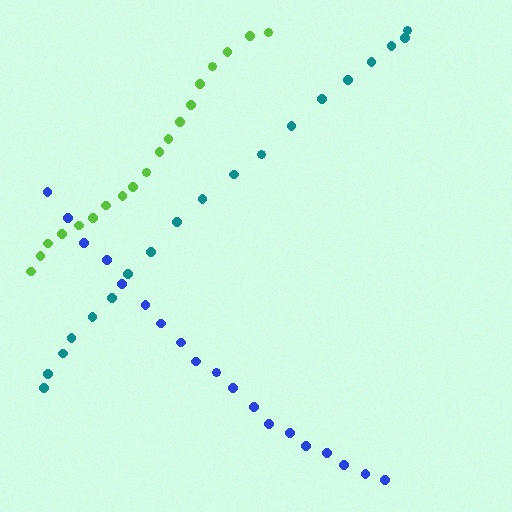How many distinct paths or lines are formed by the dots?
There are 3 distinct paths.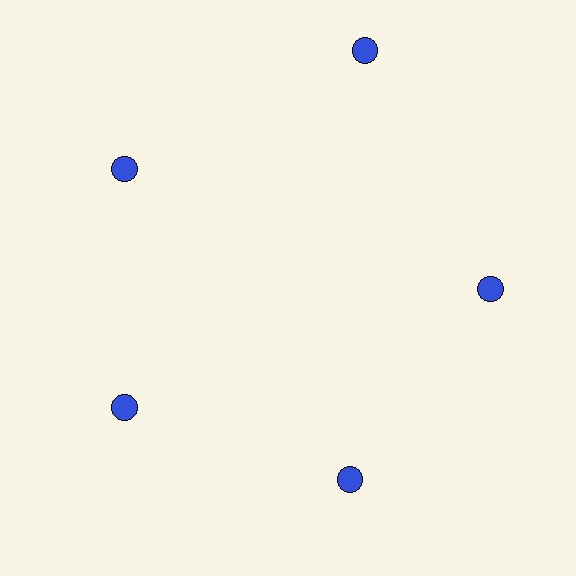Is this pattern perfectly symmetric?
No. The 5 blue circles are arranged in a ring, but one element near the 1 o'clock position is pushed outward from the center, breaking the 5-fold rotational symmetry.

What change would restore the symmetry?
The symmetry would be restored by moving it inward, back onto the ring so that all 5 circles sit at equal angles and equal distance from the center.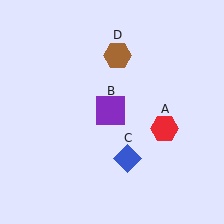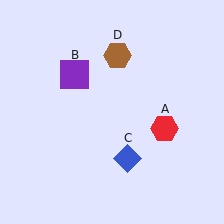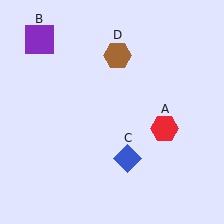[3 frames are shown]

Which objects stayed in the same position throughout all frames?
Red hexagon (object A) and blue diamond (object C) and brown hexagon (object D) remained stationary.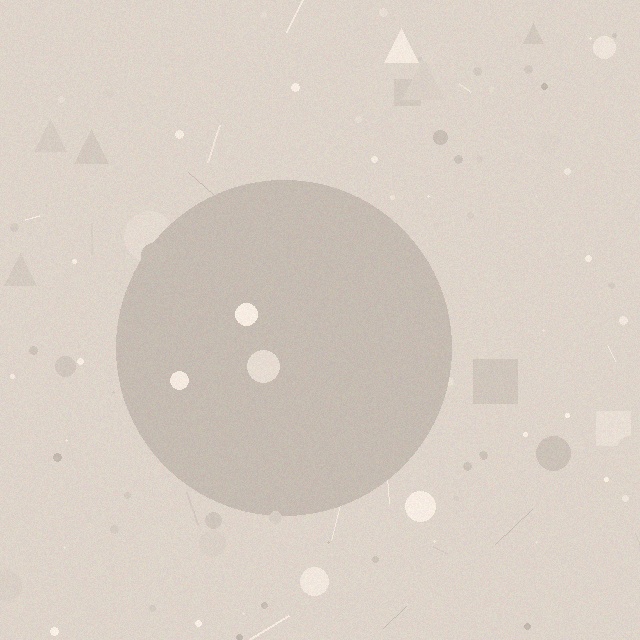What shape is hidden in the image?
A circle is hidden in the image.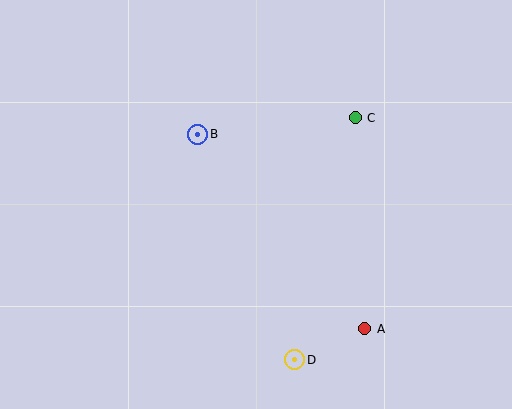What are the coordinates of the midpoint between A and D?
The midpoint between A and D is at (330, 344).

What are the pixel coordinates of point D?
Point D is at (295, 360).